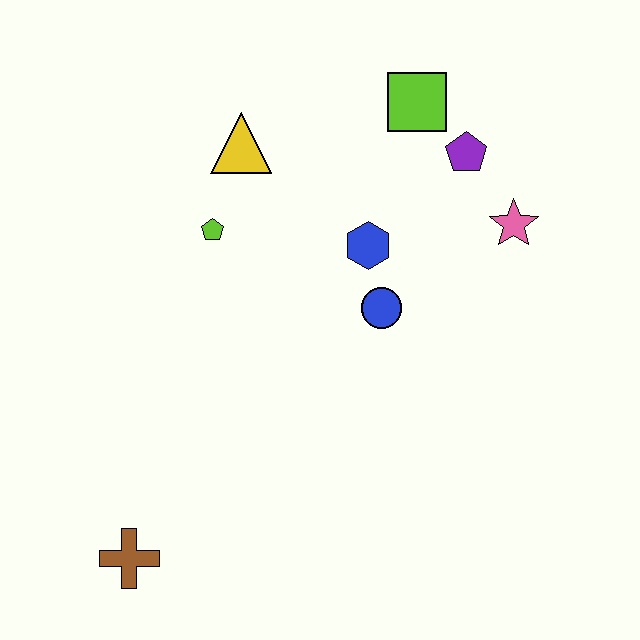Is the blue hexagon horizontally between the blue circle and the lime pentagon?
Yes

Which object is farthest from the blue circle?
The brown cross is farthest from the blue circle.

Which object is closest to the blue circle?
The blue hexagon is closest to the blue circle.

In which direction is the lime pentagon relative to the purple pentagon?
The lime pentagon is to the left of the purple pentagon.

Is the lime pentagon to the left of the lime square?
Yes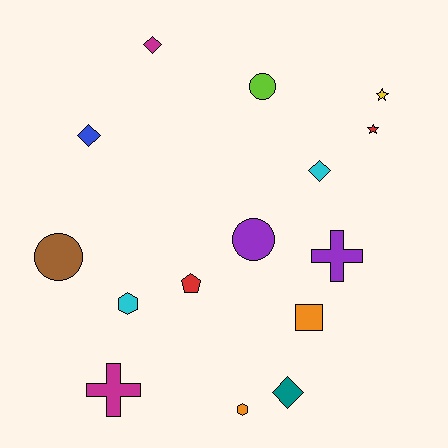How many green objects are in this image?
There are no green objects.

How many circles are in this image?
There are 3 circles.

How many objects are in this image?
There are 15 objects.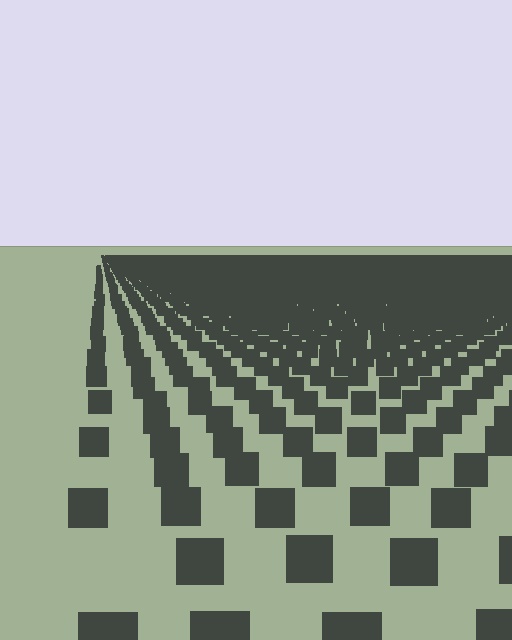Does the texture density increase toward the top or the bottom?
Density increases toward the top.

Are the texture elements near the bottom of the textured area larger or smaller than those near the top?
Larger. Near the bottom, elements are closer to the viewer and appear at a bigger on-screen size.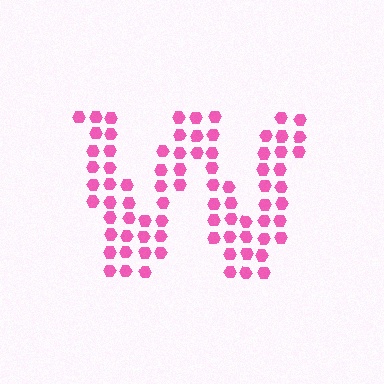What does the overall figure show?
The overall figure shows the letter W.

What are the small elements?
The small elements are hexagons.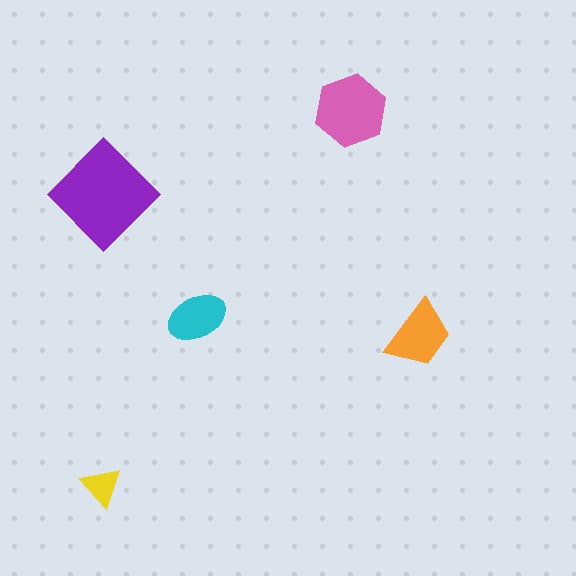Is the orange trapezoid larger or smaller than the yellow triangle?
Larger.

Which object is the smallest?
The yellow triangle.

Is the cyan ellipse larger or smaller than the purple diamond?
Smaller.